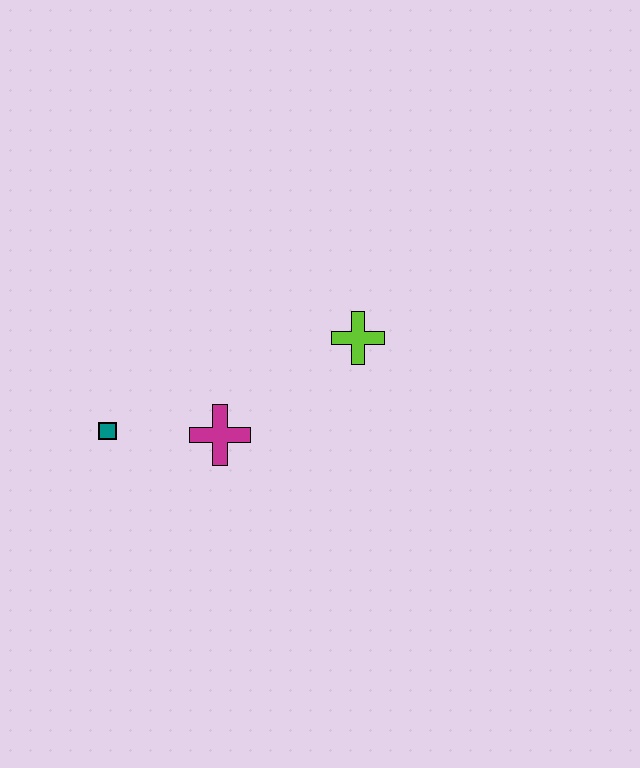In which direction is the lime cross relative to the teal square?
The lime cross is to the right of the teal square.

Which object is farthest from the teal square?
The lime cross is farthest from the teal square.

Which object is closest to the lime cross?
The magenta cross is closest to the lime cross.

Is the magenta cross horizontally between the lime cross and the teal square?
Yes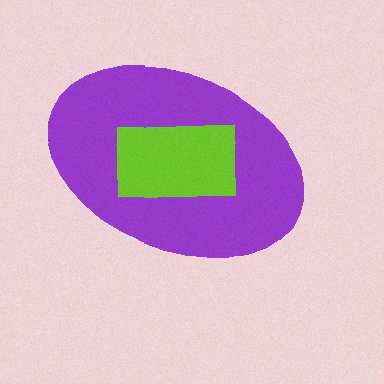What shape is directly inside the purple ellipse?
The lime rectangle.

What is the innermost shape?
The lime rectangle.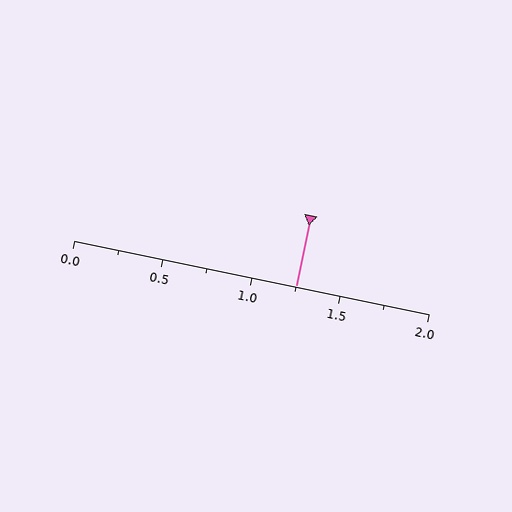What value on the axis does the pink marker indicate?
The marker indicates approximately 1.25.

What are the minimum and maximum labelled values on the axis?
The axis runs from 0.0 to 2.0.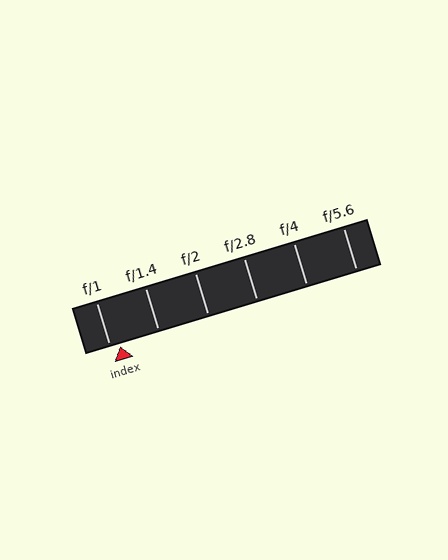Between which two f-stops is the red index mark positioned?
The index mark is between f/1 and f/1.4.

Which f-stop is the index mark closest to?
The index mark is closest to f/1.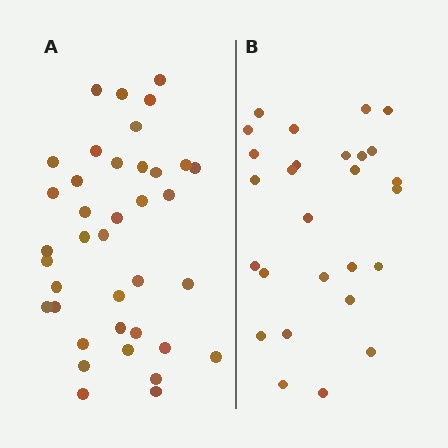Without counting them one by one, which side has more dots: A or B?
Region A (the left region) has more dots.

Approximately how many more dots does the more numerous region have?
Region A has roughly 12 or so more dots than region B.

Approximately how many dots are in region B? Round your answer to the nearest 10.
About 30 dots. (The exact count is 27, which rounds to 30.)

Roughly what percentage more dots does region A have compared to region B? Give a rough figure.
About 40% more.